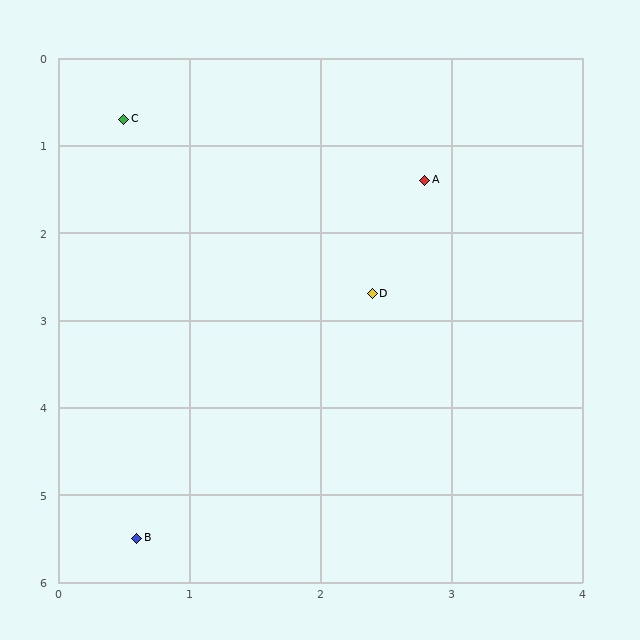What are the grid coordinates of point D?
Point D is at approximately (2.4, 2.7).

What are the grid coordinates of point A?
Point A is at approximately (2.8, 1.4).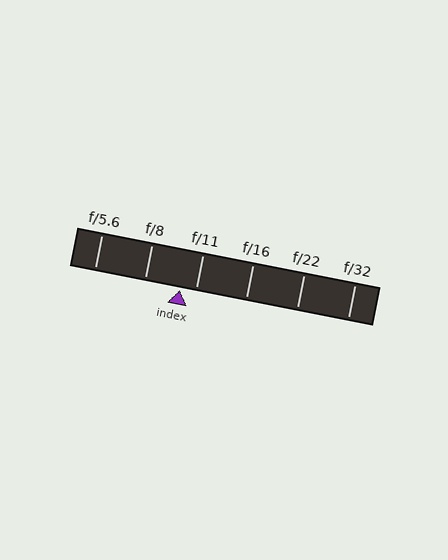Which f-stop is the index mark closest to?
The index mark is closest to f/11.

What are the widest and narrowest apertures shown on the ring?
The widest aperture shown is f/5.6 and the narrowest is f/32.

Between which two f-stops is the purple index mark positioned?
The index mark is between f/8 and f/11.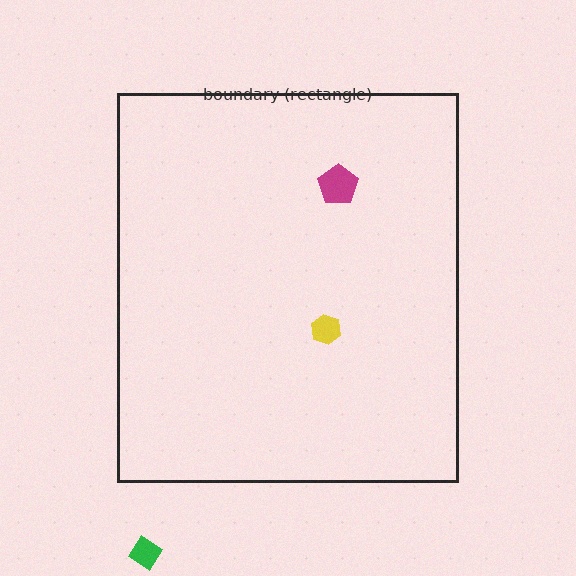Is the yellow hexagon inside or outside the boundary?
Inside.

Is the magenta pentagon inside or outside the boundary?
Inside.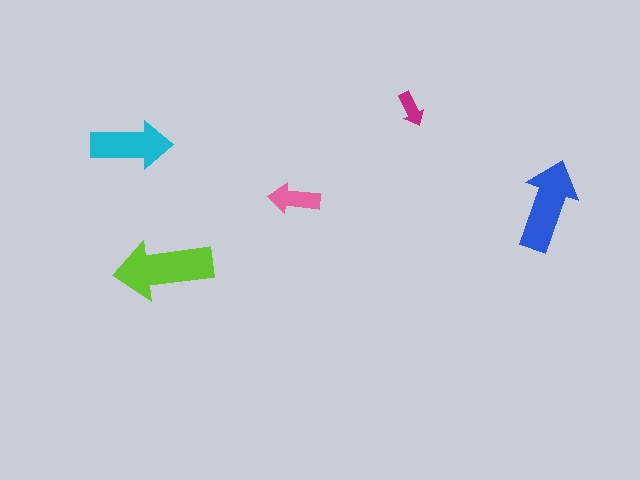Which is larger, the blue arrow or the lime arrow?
The lime one.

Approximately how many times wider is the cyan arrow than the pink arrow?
About 1.5 times wider.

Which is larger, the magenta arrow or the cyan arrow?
The cyan one.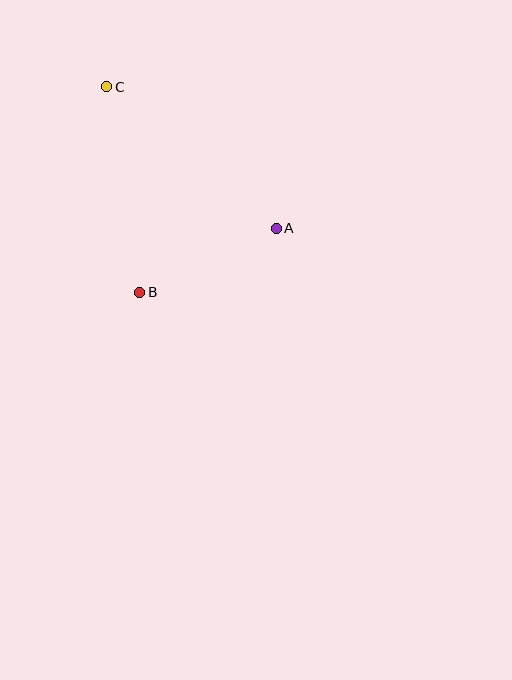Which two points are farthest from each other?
Points A and C are farthest from each other.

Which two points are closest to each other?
Points A and B are closest to each other.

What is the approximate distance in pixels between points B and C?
The distance between B and C is approximately 208 pixels.